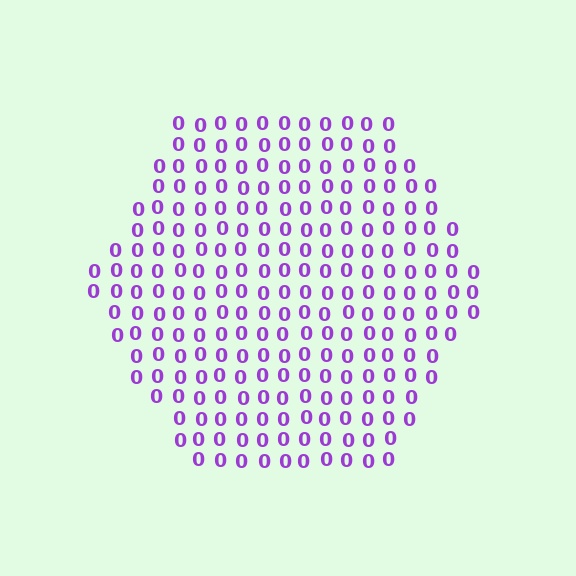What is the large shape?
The large shape is a hexagon.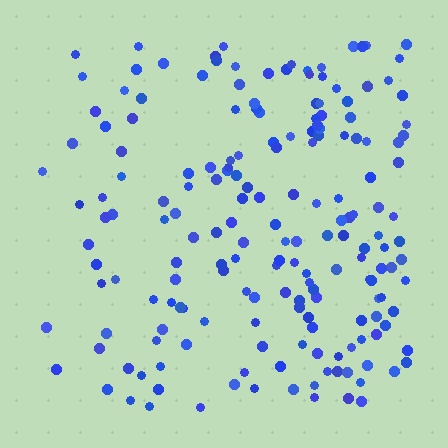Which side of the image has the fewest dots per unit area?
The left.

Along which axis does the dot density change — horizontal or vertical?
Horizontal.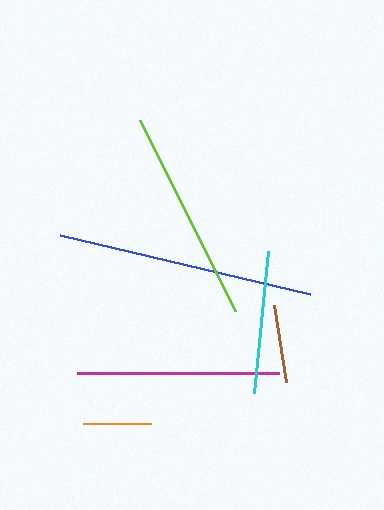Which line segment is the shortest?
The orange line is the shortest at approximately 68 pixels.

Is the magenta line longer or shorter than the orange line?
The magenta line is longer than the orange line.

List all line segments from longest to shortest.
From longest to shortest: blue, lime, magenta, cyan, brown, orange.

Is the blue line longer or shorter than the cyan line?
The blue line is longer than the cyan line.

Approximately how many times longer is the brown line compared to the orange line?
The brown line is approximately 1.1 times the length of the orange line.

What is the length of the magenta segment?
The magenta segment is approximately 202 pixels long.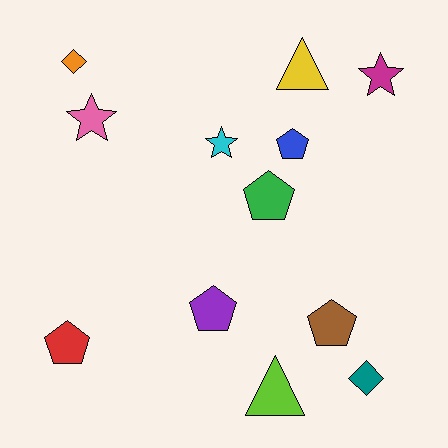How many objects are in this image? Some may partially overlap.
There are 12 objects.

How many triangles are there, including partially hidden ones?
There are 2 triangles.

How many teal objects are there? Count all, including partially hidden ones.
There is 1 teal object.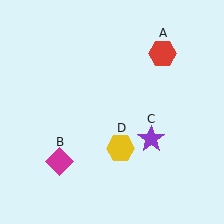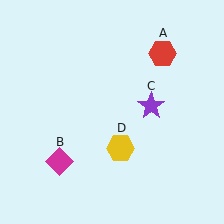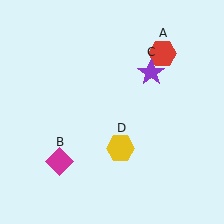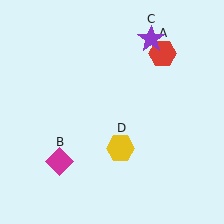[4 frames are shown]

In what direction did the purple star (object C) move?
The purple star (object C) moved up.